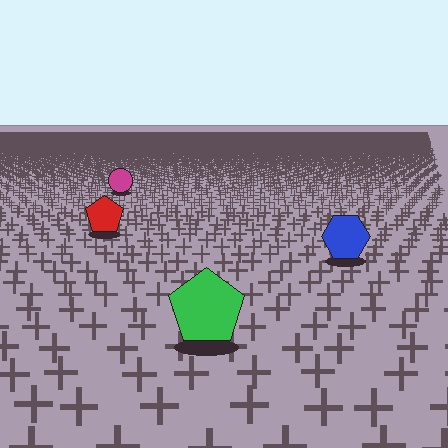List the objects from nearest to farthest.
From nearest to farthest: the green pentagon, the blue hexagon, the red pentagon, the magenta circle.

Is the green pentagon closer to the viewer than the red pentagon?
Yes. The green pentagon is closer — you can tell from the texture gradient: the ground texture is coarser near it.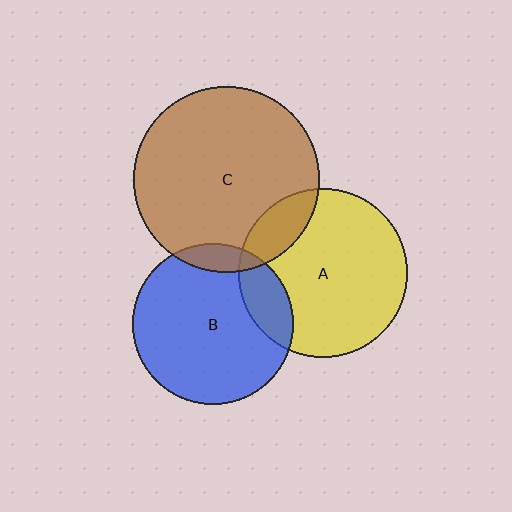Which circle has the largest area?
Circle C (brown).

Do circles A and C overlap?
Yes.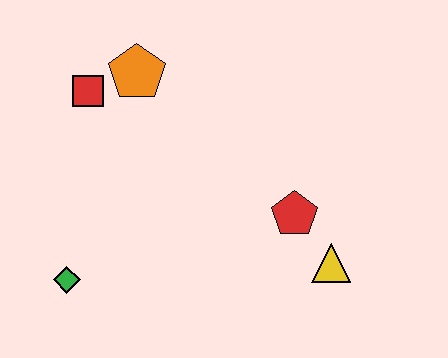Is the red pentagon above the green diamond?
Yes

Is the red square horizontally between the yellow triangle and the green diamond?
Yes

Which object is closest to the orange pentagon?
The red square is closest to the orange pentagon.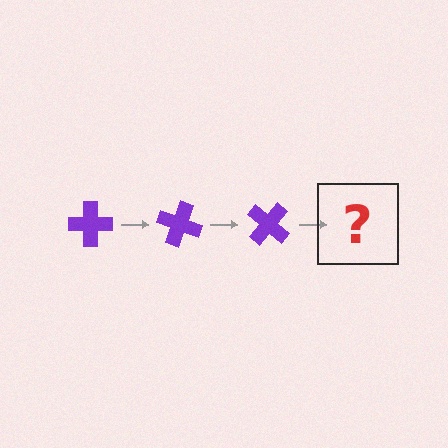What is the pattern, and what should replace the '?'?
The pattern is that the cross rotates 20 degrees each step. The '?' should be a purple cross rotated 60 degrees.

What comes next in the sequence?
The next element should be a purple cross rotated 60 degrees.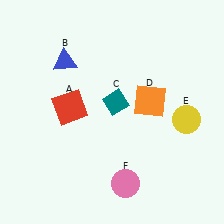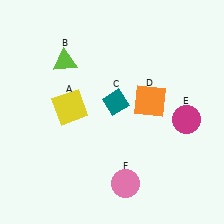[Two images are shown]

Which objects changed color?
A changed from red to yellow. B changed from blue to lime. E changed from yellow to magenta.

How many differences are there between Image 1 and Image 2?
There are 3 differences between the two images.